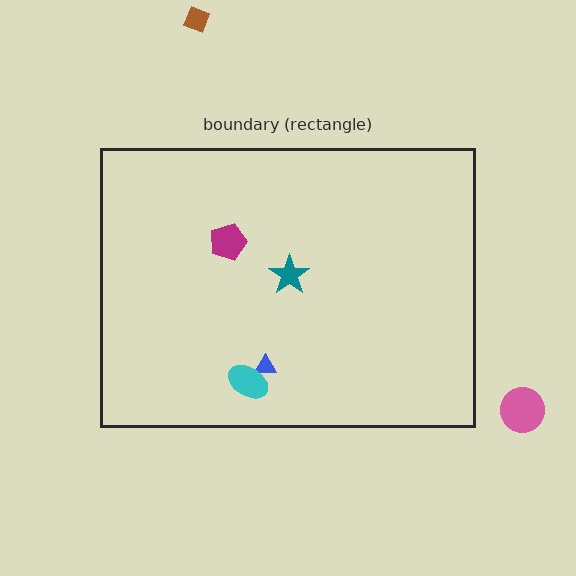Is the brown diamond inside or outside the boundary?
Outside.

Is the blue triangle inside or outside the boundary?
Inside.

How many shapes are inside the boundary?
4 inside, 2 outside.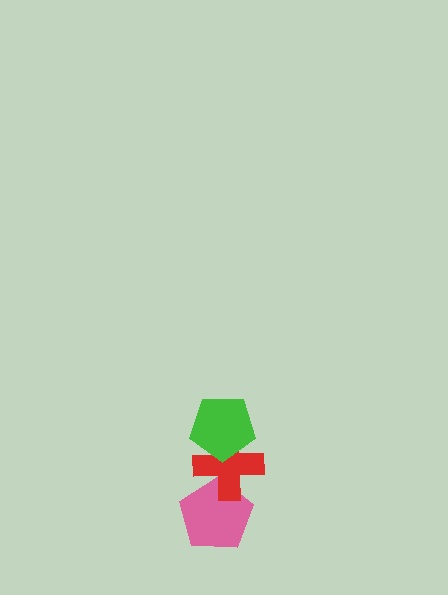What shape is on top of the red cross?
The green pentagon is on top of the red cross.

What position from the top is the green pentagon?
The green pentagon is 1st from the top.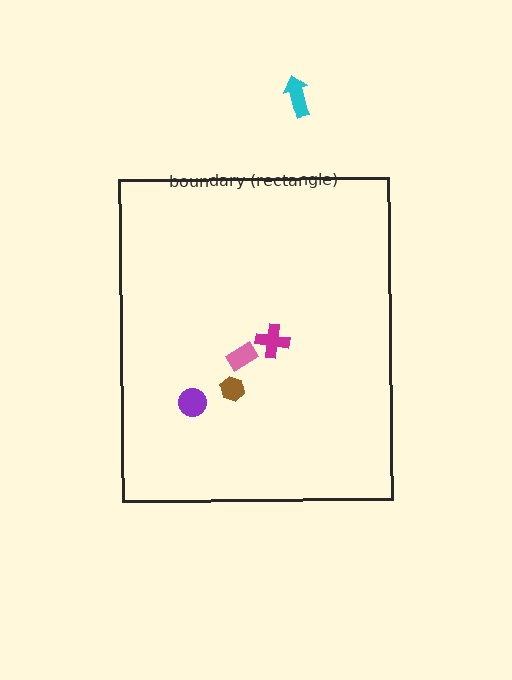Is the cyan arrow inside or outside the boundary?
Outside.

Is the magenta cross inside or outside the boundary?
Inside.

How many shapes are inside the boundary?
4 inside, 1 outside.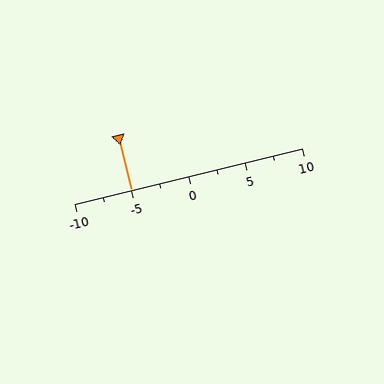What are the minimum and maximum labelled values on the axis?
The axis runs from -10 to 10.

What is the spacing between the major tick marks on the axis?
The major ticks are spaced 5 apart.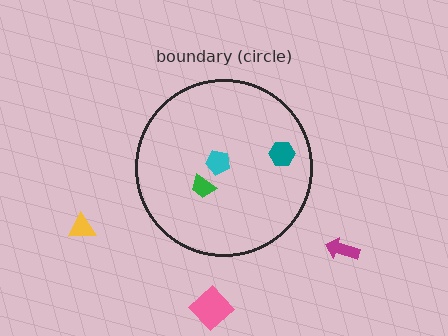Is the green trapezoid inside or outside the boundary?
Inside.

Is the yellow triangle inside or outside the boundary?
Outside.